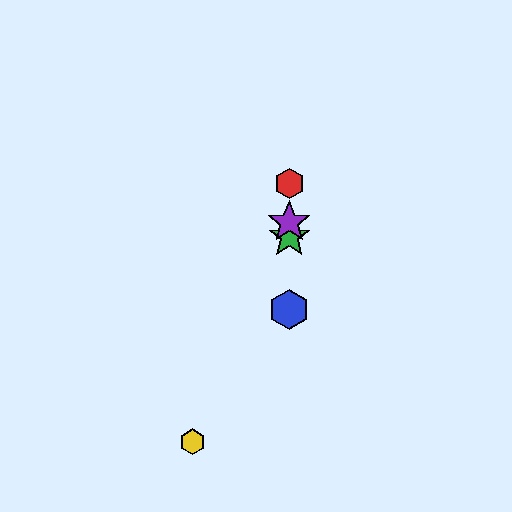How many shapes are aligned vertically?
4 shapes (the red hexagon, the blue hexagon, the green star, the purple star) are aligned vertically.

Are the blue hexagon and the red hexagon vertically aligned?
Yes, both are at x≈289.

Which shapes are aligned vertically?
The red hexagon, the blue hexagon, the green star, the purple star are aligned vertically.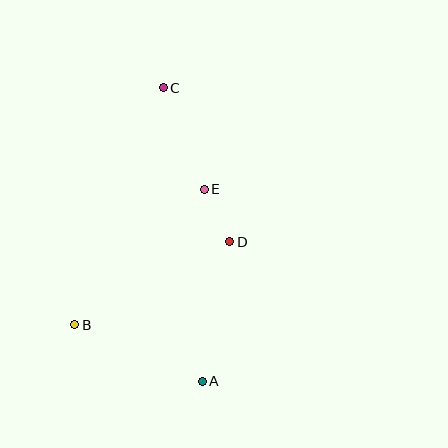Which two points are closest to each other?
Points D and E are closest to each other.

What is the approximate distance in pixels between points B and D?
The distance between B and D is approximately 176 pixels.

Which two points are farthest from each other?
Points A and C are farthest from each other.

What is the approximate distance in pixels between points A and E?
The distance between A and E is approximately 192 pixels.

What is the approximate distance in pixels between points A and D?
The distance between A and D is approximately 142 pixels.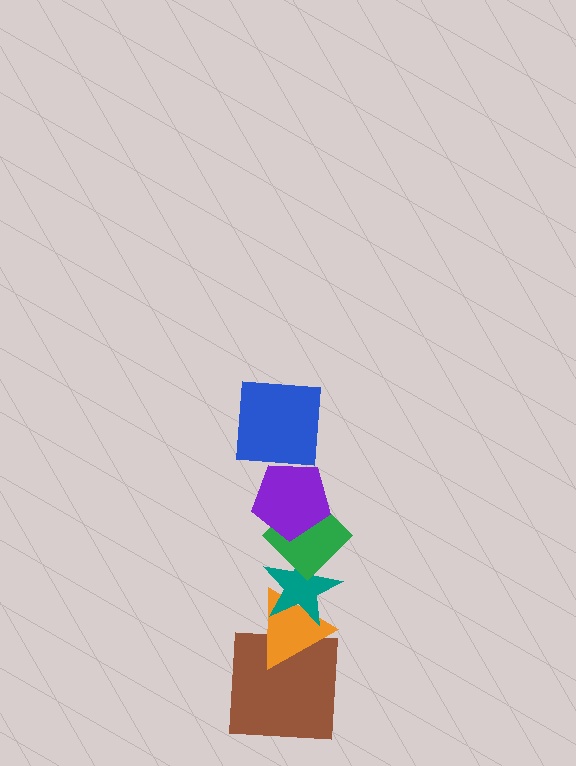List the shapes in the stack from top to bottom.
From top to bottom: the blue square, the purple pentagon, the green diamond, the teal star, the orange triangle, the brown square.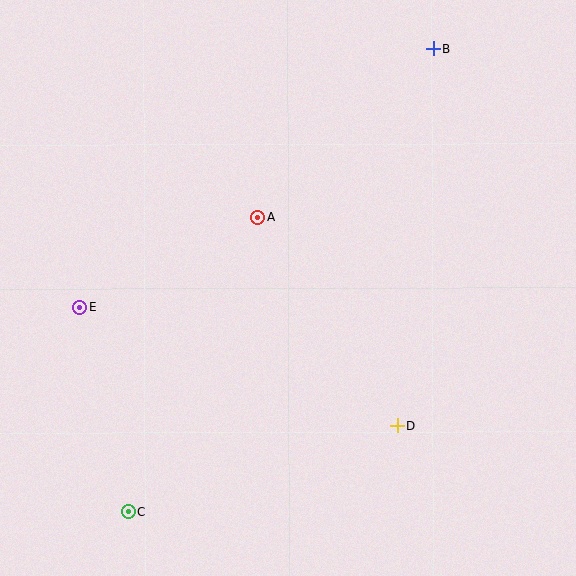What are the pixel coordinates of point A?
Point A is at (258, 217).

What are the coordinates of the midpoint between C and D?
The midpoint between C and D is at (263, 469).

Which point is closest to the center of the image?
Point A at (258, 217) is closest to the center.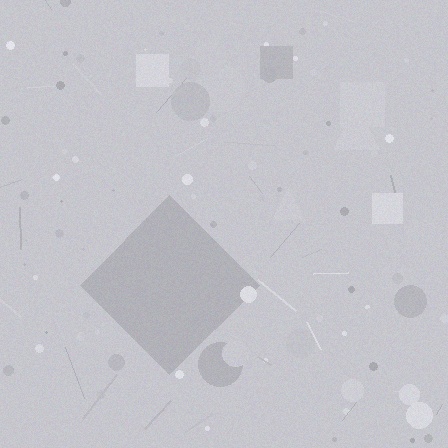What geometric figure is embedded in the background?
A diamond is embedded in the background.